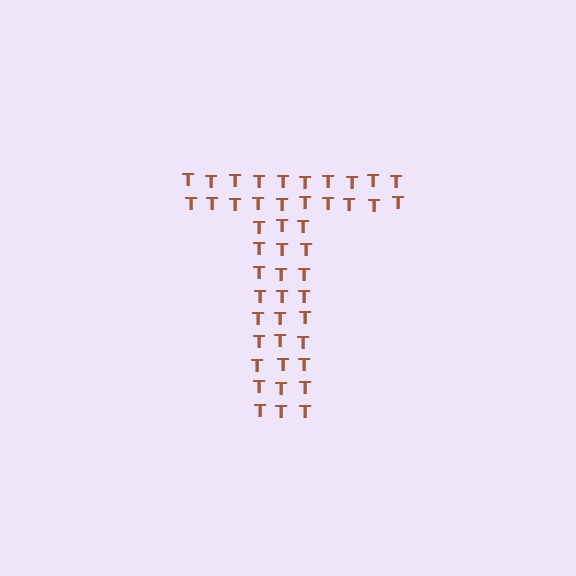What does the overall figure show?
The overall figure shows the letter T.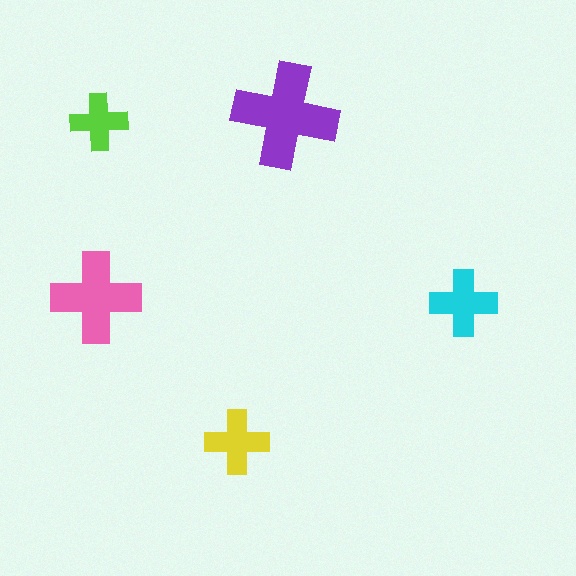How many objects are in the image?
There are 5 objects in the image.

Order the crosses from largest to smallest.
the purple one, the pink one, the cyan one, the yellow one, the lime one.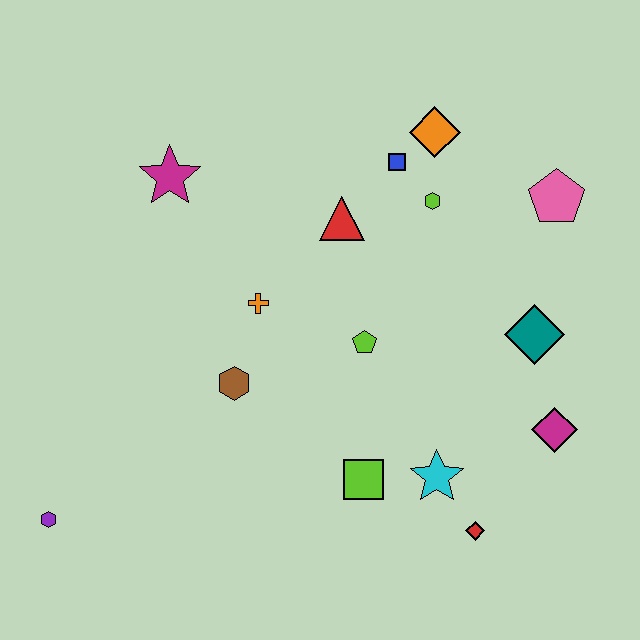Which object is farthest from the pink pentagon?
The purple hexagon is farthest from the pink pentagon.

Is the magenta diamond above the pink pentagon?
No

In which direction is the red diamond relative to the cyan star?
The red diamond is below the cyan star.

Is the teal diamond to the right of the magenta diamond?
No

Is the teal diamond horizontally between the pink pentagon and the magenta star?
Yes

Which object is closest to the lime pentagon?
The orange cross is closest to the lime pentagon.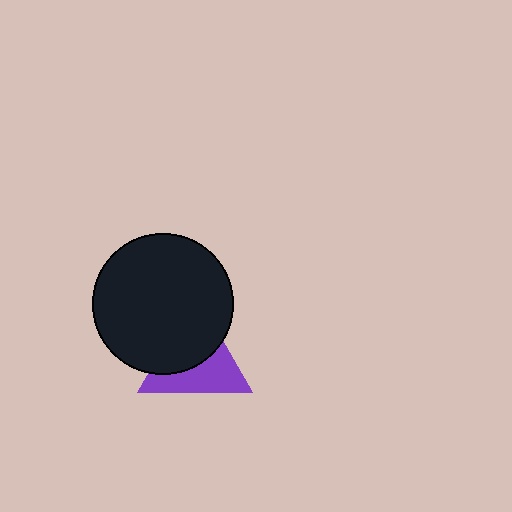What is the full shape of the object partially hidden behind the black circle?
The partially hidden object is a purple triangle.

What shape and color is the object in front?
The object in front is a black circle.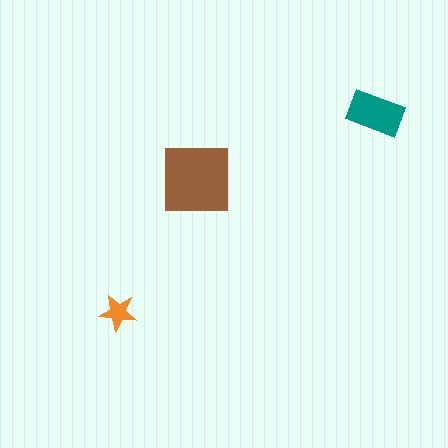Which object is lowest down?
The orange star is bottommost.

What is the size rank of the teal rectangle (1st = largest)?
2nd.